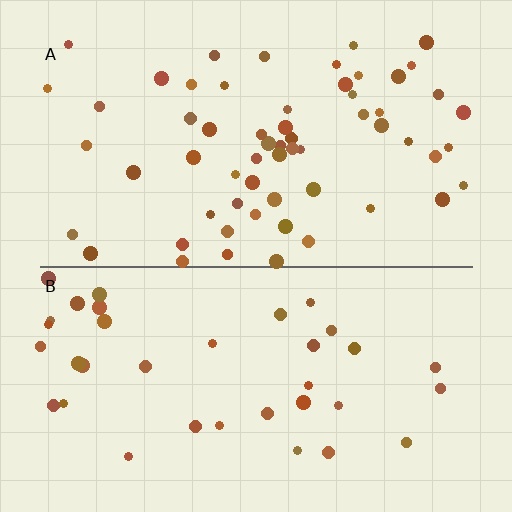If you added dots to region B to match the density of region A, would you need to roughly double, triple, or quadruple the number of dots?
Approximately double.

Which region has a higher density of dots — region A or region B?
A (the top).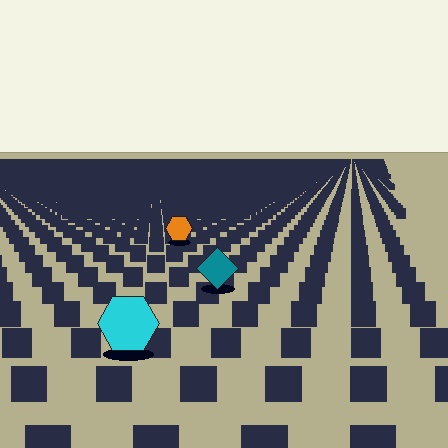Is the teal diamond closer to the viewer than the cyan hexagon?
No. The cyan hexagon is closer — you can tell from the texture gradient: the ground texture is coarser near it.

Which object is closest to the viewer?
The cyan hexagon is closest. The texture marks near it are larger and more spread out.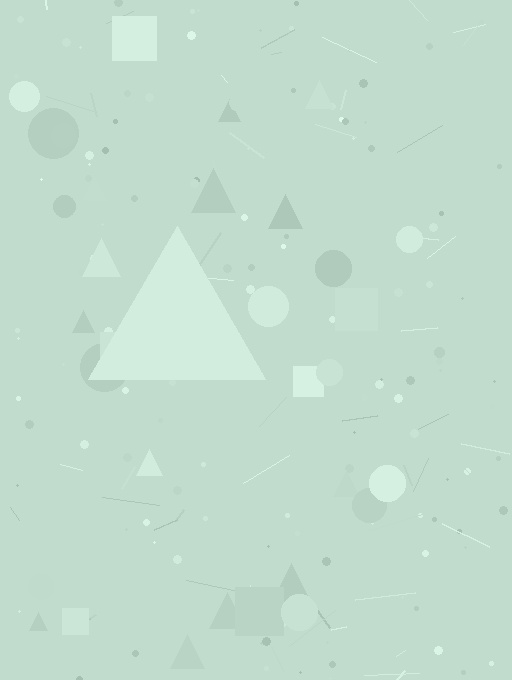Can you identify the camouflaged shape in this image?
The camouflaged shape is a triangle.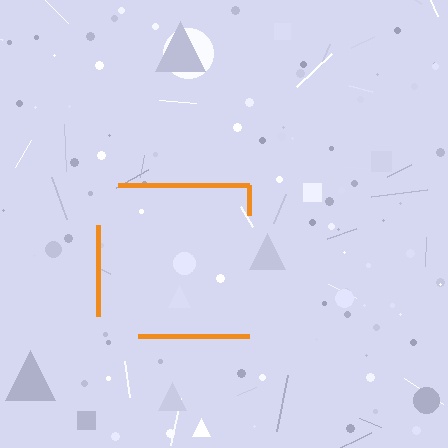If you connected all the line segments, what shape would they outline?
They would outline a square.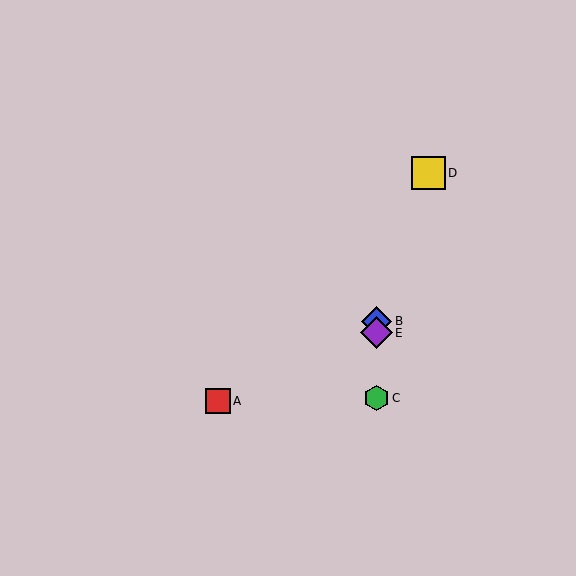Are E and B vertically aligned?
Yes, both are at x≈376.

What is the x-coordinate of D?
Object D is at x≈429.